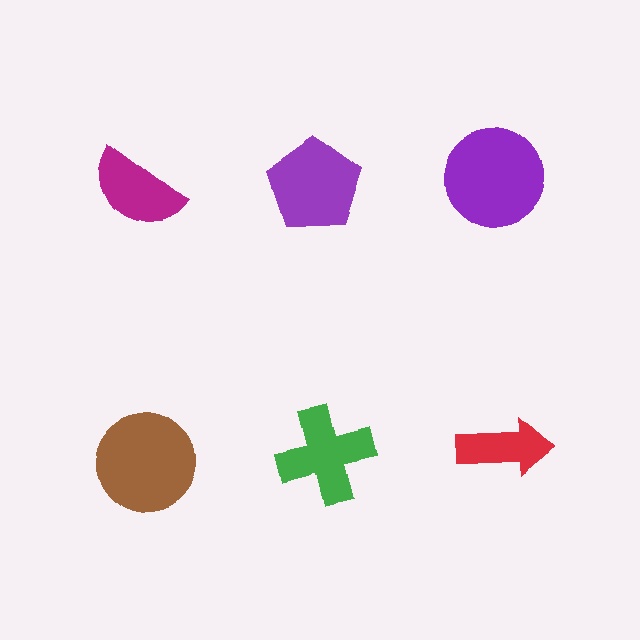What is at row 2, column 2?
A green cross.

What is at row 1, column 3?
A purple circle.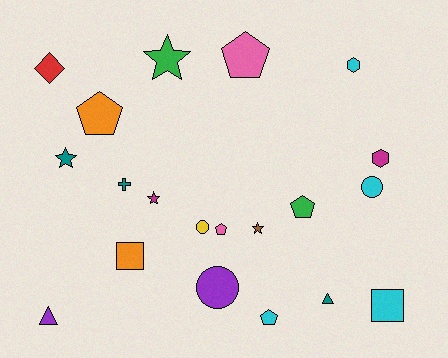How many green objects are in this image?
There are 2 green objects.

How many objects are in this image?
There are 20 objects.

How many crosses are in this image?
There is 1 cross.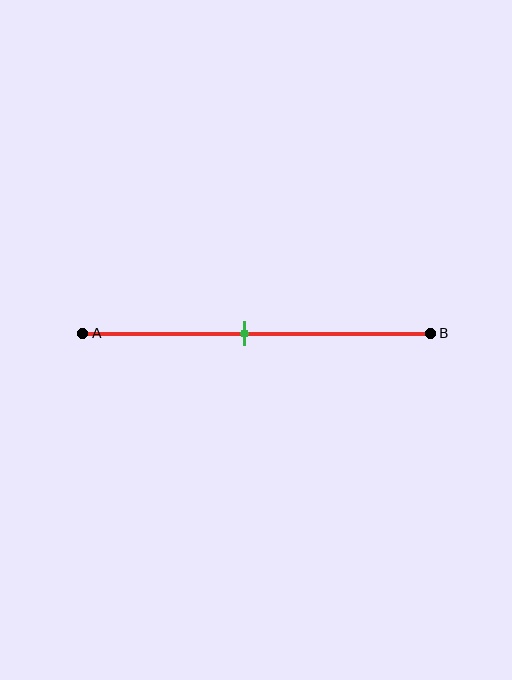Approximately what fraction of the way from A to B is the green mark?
The green mark is approximately 45% of the way from A to B.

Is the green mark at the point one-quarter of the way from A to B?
No, the mark is at about 45% from A, not at the 25% one-quarter point.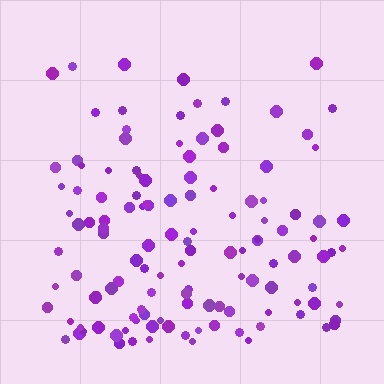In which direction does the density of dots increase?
From top to bottom, with the bottom side densest.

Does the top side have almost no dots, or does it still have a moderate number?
Still a moderate number, just noticeably fewer than the bottom.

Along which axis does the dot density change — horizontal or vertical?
Vertical.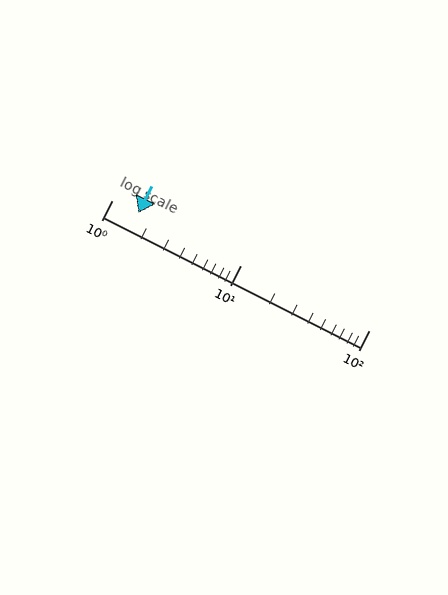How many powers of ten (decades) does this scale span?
The scale spans 2 decades, from 1 to 100.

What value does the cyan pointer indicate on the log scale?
The pointer indicates approximately 1.6.